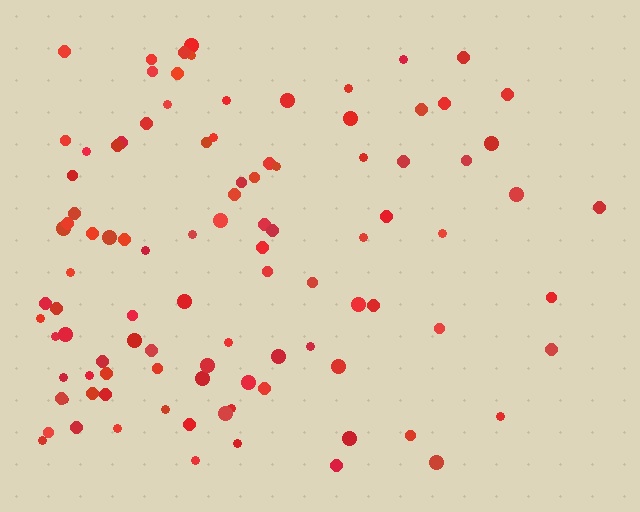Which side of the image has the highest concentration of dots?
The left.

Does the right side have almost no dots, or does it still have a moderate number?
Still a moderate number, just noticeably fewer than the left.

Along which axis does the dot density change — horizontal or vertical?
Horizontal.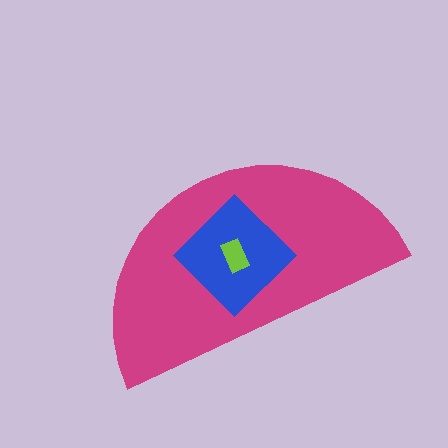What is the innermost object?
The lime rectangle.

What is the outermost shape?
The magenta semicircle.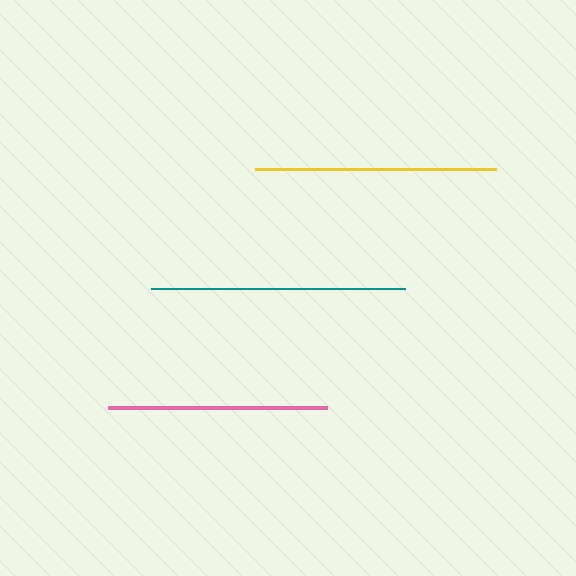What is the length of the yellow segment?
The yellow segment is approximately 241 pixels long.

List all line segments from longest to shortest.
From longest to shortest: teal, yellow, pink.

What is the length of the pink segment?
The pink segment is approximately 220 pixels long.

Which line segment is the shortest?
The pink line is the shortest at approximately 220 pixels.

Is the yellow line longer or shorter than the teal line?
The teal line is longer than the yellow line.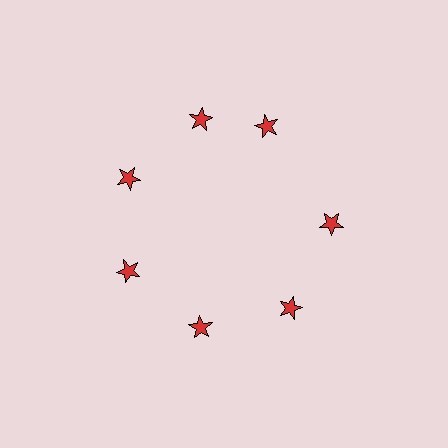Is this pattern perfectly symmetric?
No. The 7 red stars are arranged in a ring, but one element near the 1 o'clock position is rotated out of alignment along the ring, breaking the 7-fold rotational symmetry.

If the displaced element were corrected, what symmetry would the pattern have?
It would have 7-fold rotational symmetry — the pattern would map onto itself every 51 degrees.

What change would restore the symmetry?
The symmetry would be restored by rotating it back into even spacing with its neighbors so that all 7 stars sit at equal angles and equal distance from the center.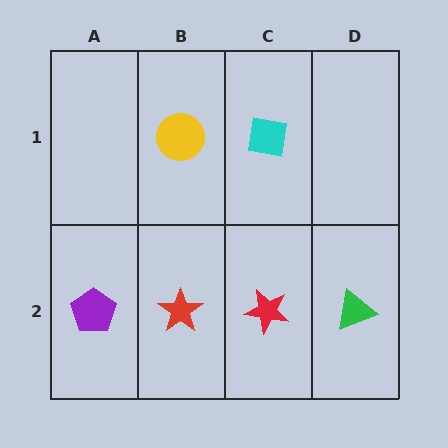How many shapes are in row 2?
4 shapes.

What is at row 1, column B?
A yellow circle.